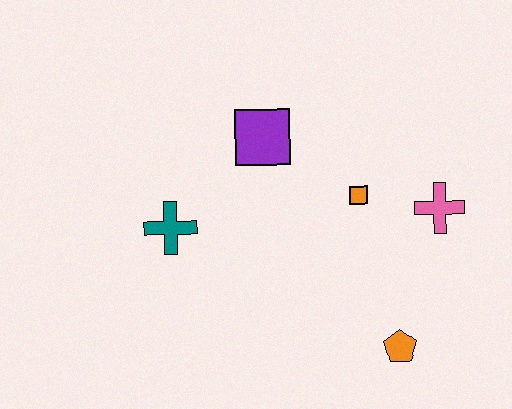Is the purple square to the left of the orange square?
Yes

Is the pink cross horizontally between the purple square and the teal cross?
No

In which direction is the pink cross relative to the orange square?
The pink cross is to the right of the orange square.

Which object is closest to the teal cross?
The purple square is closest to the teal cross.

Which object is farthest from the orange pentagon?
The teal cross is farthest from the orange pentagon.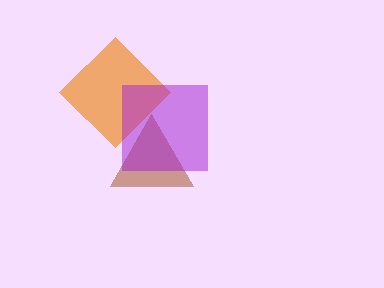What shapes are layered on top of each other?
The layered shapes are: an orange diamond, a brown triangle, a purple square.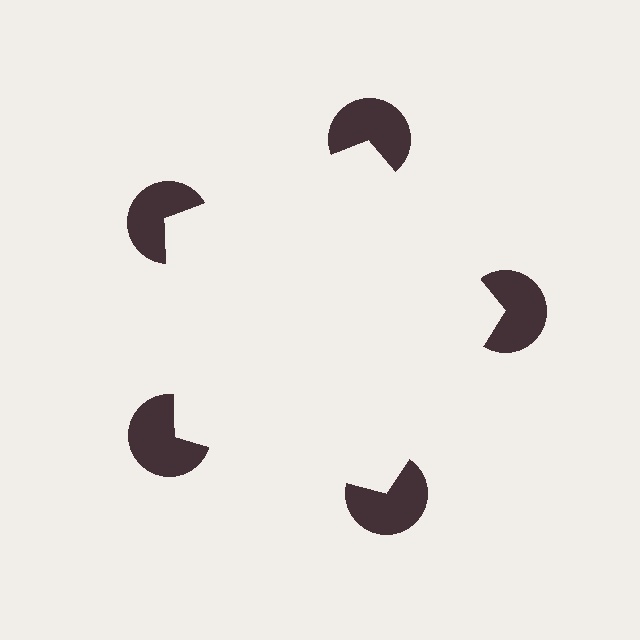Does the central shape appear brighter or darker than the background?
It typically appears slightly brighter than the background, even though no actual brightness change is drawn.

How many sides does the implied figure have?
5 sides.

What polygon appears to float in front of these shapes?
An illusory pentagon — its edges are inferred from the aligned wedge cuts in the pac-man discs, not physically drawn.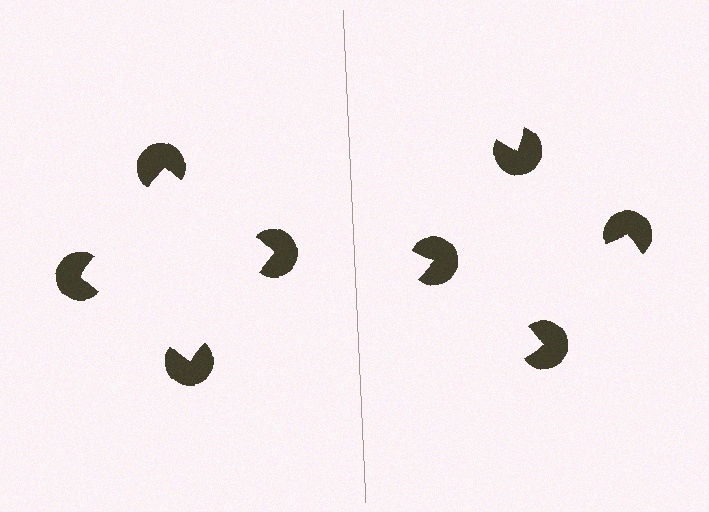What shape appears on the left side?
An illusory square.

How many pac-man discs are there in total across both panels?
8 — 4 on each side.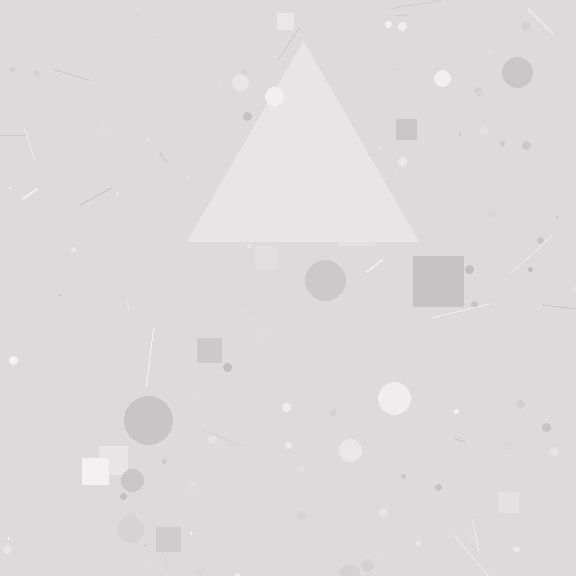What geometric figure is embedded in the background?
A triangle is embedded in the background.